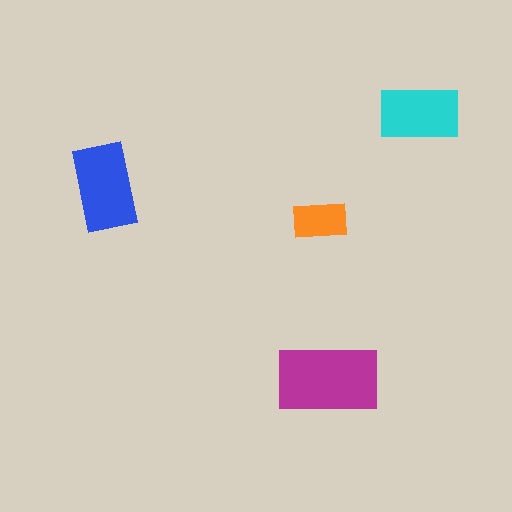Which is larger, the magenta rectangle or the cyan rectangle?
The magenta one.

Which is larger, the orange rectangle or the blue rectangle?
The blue one.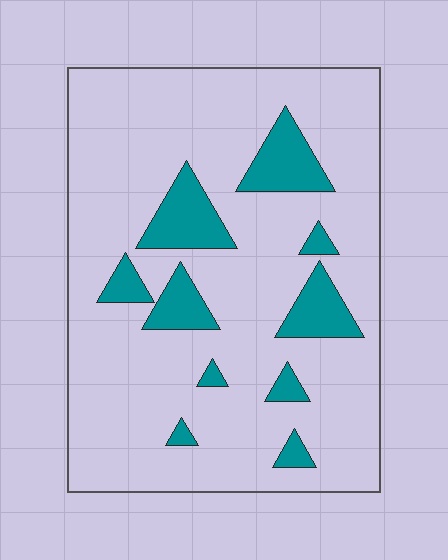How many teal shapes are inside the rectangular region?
10.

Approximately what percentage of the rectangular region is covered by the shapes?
Approximately 15%.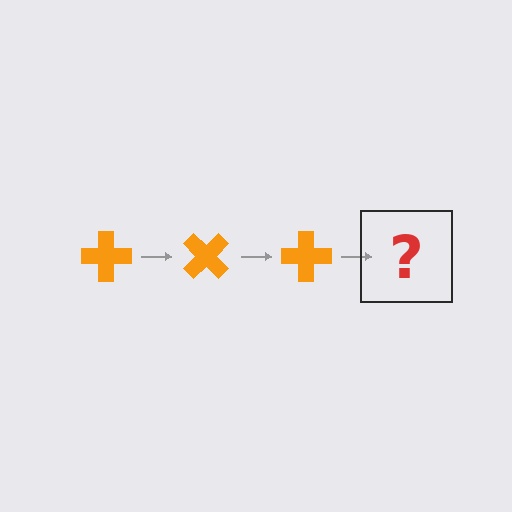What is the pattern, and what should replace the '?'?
The pattern is that the cross rotates 45 degrees each step. The '?' should be an orange cross rotated 135 degrees.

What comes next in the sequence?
The next element should be an orange cross rotated 135 degrees.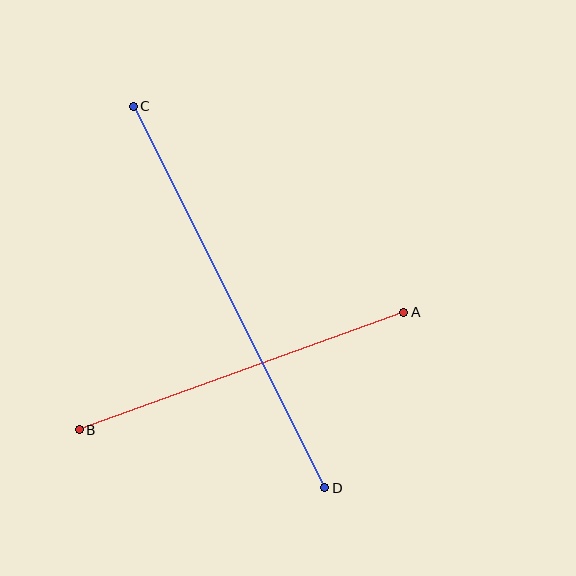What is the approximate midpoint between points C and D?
The midpoint is at approximately (229, 297) pixels.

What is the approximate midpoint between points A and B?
The midpoint is at approximately (242, 371) pixels.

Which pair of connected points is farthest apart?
Points C and D are farthest apart.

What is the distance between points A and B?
The distance is approximately 345 pixels.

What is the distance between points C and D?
The distance is approximately 427 pixels.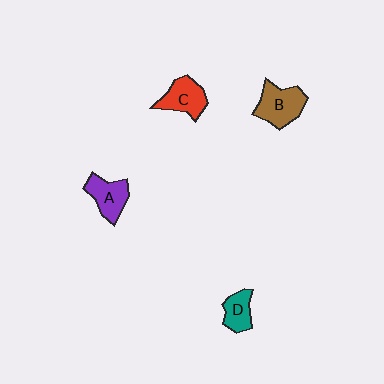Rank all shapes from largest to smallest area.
From largest to smallest: B (brown), C (red), A (purple), D (teal).